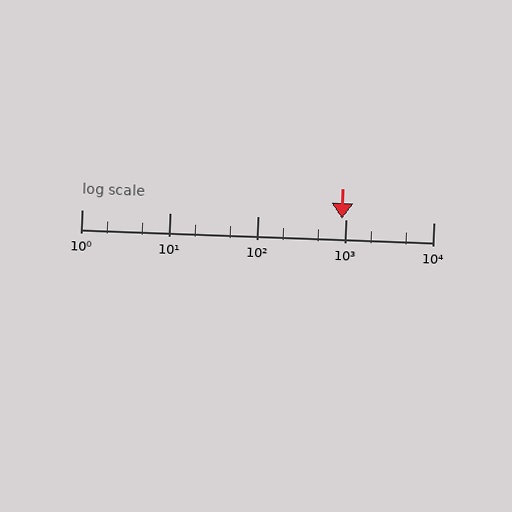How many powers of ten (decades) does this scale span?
The scale spans 4 decades, from 1 to 10000.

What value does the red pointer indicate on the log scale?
The pointer indicates approximately 910.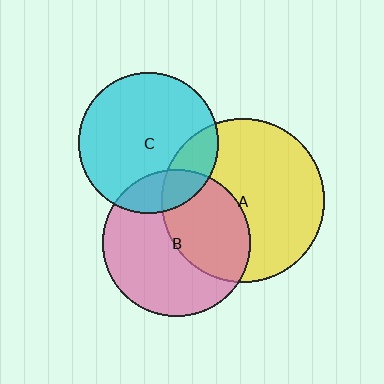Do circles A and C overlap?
Yes.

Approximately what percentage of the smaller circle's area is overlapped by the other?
Approximately 20%.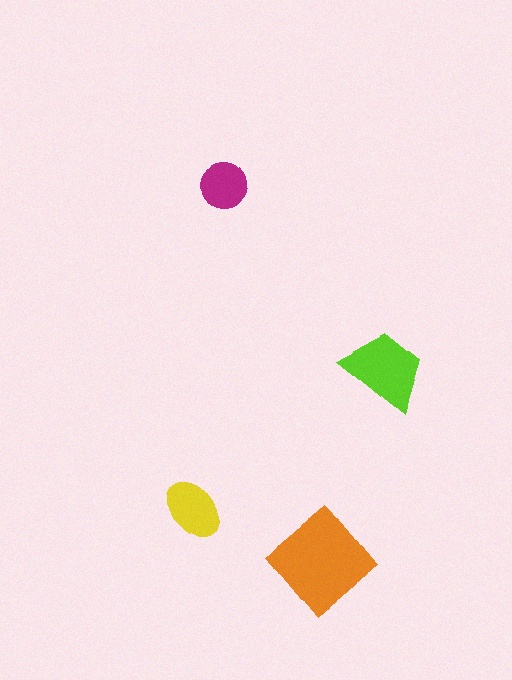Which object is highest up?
The magenta circle is topmost.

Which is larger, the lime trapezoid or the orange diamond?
The orange diamond.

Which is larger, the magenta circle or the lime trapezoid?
The lime trapezoid.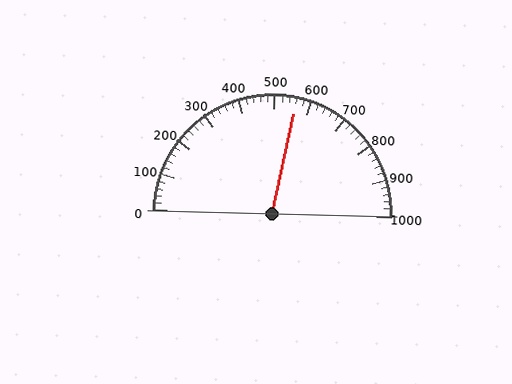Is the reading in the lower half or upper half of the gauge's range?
The reading is in the upper half of the range (0 to 1000).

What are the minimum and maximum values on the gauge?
The gauge ranges from 0 to 1000.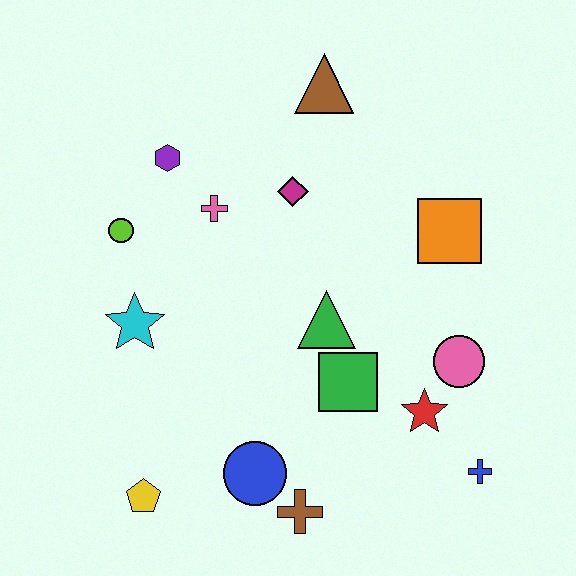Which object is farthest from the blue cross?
The purple hexagon is farthest from the blue cross.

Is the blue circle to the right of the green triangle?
No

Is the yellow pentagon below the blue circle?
Yes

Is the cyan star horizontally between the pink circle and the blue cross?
No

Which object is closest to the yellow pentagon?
The blue circle is closest to the yellow pentagon.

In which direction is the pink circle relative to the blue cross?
The pink circle is above the blue cross.